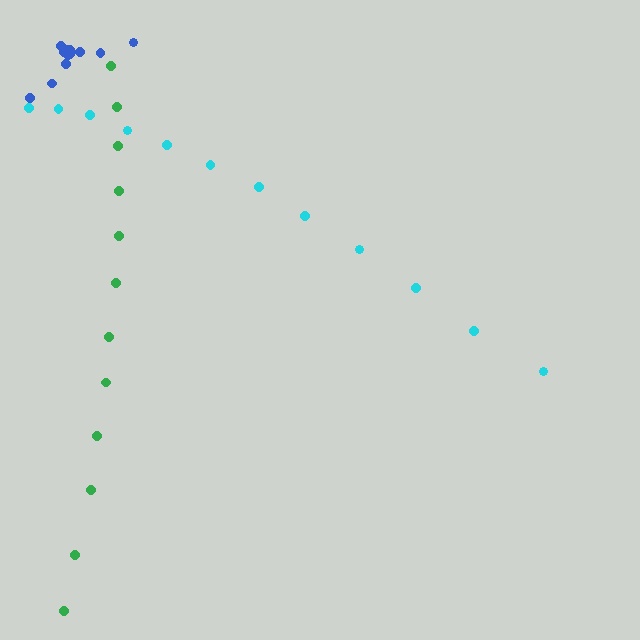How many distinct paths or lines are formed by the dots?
There are 3 distinct paths.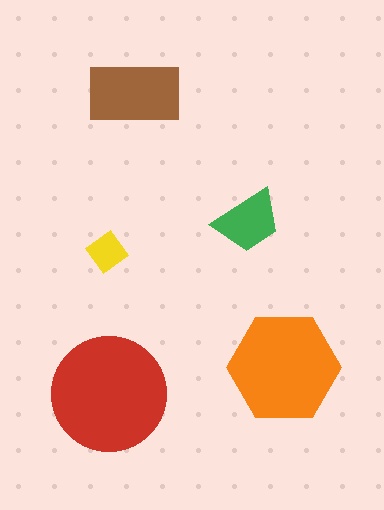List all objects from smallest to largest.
The yellow diamond, the green trapezoid, the brown rectangle, the orange hexagon, the red circle.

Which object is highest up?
The brown rectangle is topmost.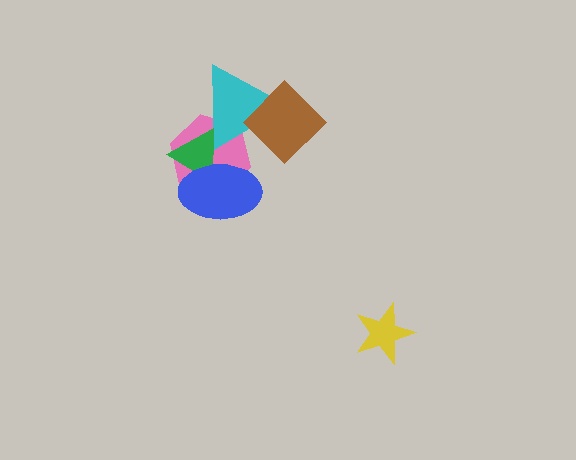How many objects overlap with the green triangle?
3 objects overlap with the green triangle.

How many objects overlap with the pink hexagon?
3 objects overlap with the pink hexagon.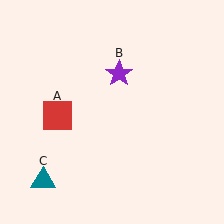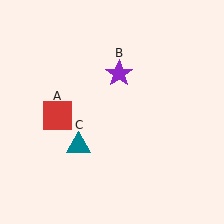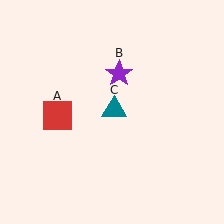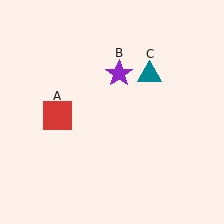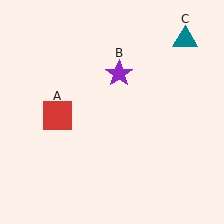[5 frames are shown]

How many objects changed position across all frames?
1 object changed position: teal triangle (object C).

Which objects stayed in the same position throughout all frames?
Red square (object A) and purple star (object B) remained stationary.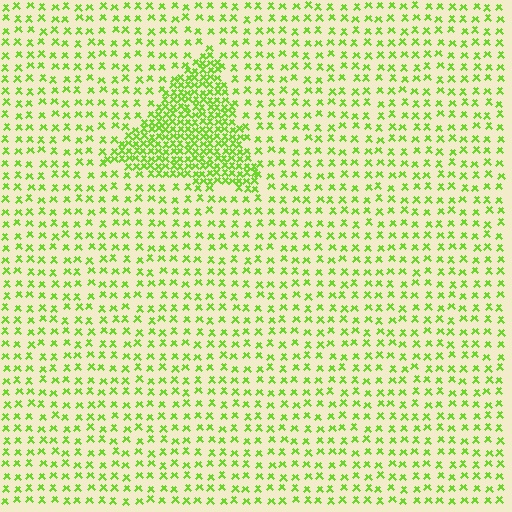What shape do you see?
I see a triangle.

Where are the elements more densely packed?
The elements are more densely packed inside the triangle boundary.